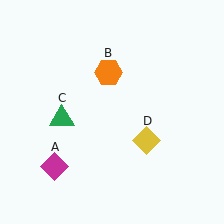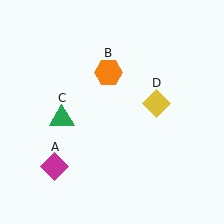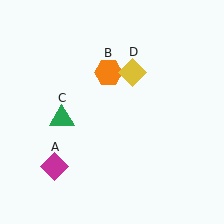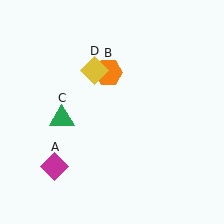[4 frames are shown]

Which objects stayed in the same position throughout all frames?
Magenta diamond (object A) and orange hexagon (object B) and green triangle (object C) remained stationary.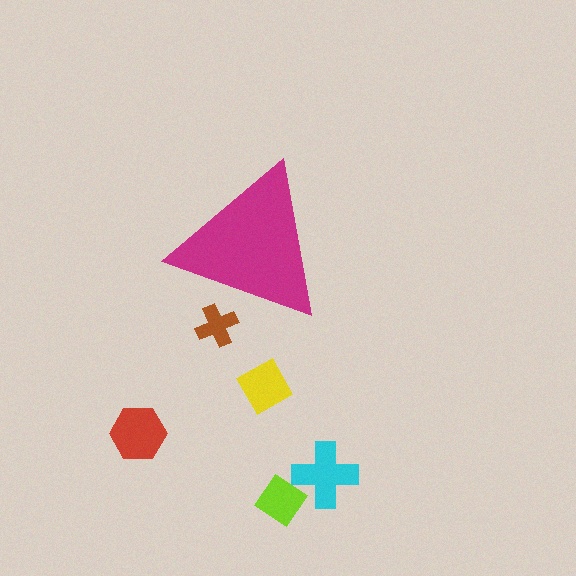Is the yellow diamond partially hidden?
No, the yellow diamond is fully visible.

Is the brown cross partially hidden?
Yes, the brown cross is partially hidden behind the magenta triangle.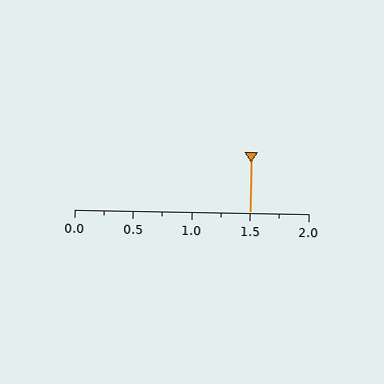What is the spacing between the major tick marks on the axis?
The major ticks are spaced 0.5 apart.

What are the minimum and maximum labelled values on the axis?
The axis runs from 0.0 to 2.0.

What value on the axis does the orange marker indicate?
The marker indicates approximately 1.5.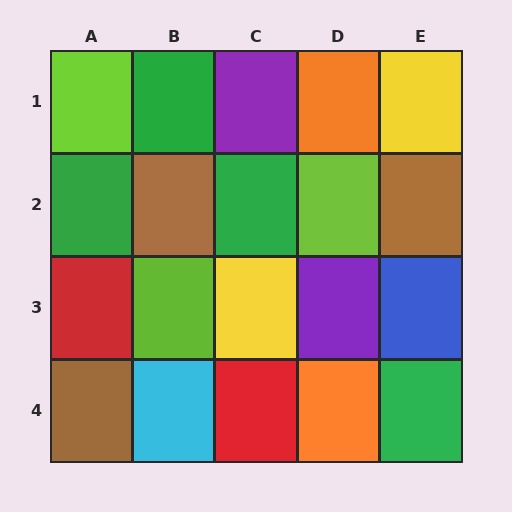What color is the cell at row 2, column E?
Brown.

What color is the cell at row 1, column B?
Green.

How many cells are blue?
1 cell is blue.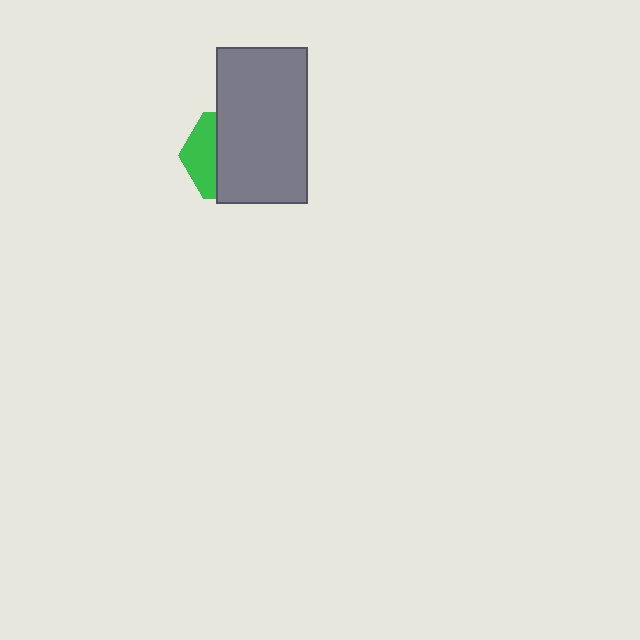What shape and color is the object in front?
The object in front is a gray rectangle.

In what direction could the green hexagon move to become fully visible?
The green hexagon could move left. That would shift it out from behind the gray rectangle entirely.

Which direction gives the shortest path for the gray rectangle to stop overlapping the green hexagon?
Moving right gives the shortest separation.